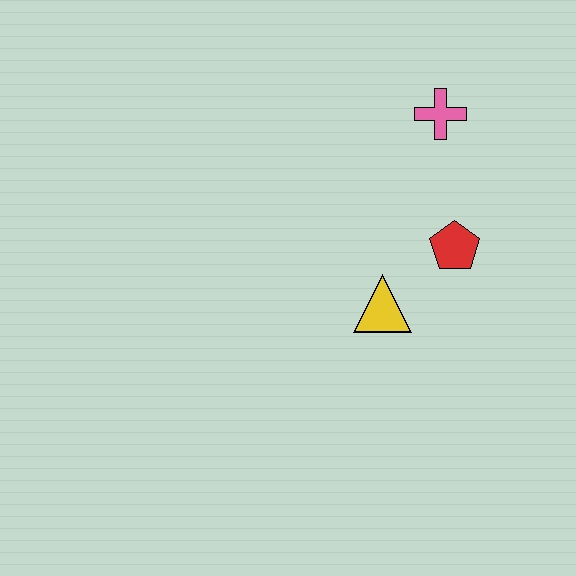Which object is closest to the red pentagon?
The yellow triangle is closest to the red pentagon.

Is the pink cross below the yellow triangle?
No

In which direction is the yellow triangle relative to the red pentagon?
The yellow triangle is to the left of the red pentagon.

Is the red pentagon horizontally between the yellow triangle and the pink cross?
No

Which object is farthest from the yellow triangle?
The pink cross is farthest from the yellow triangle.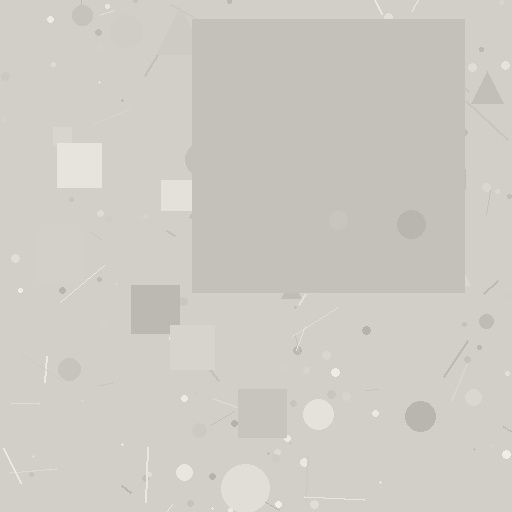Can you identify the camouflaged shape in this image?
The camouflaged shape is a square.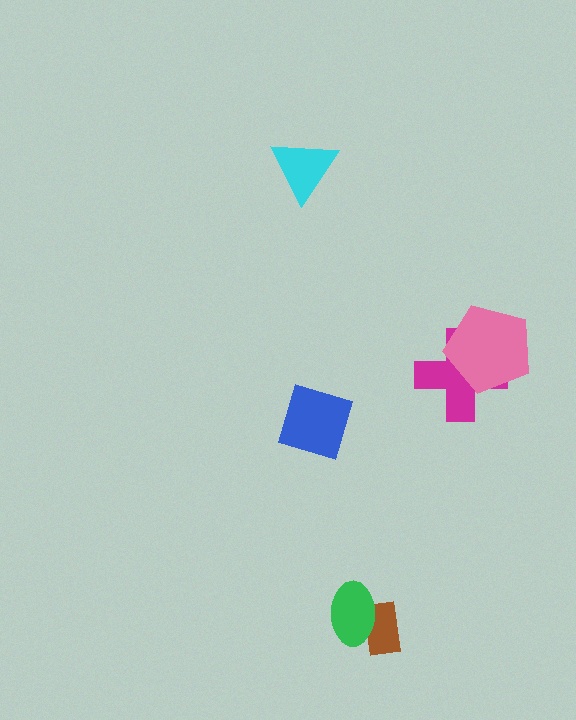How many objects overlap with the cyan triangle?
0 objects overlap with the cyan triangle.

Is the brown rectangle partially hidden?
Yes, it is partially covered by another shape.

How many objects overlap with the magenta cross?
1 object overlaps with the magenta cross.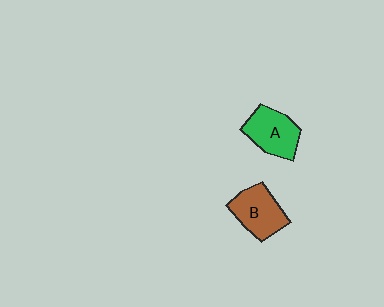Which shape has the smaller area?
Shape A (green).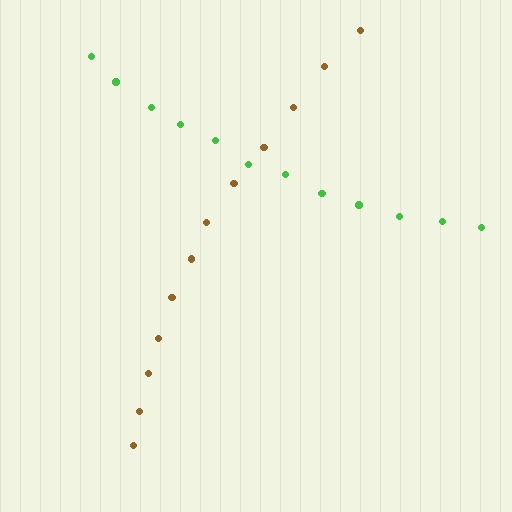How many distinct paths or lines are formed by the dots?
There are 2 distinct paths.